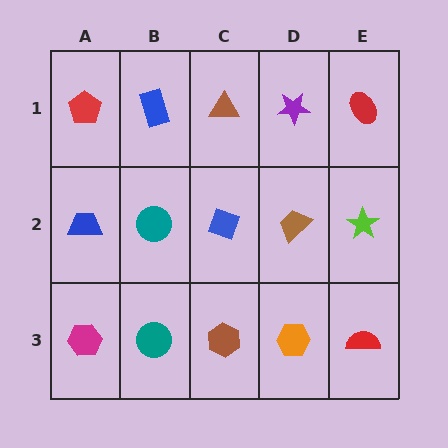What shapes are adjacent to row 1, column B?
A teal circle (row 2, column B), a red pentagon (row 1, column A), a brown triangle (row 1, column C).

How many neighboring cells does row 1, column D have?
3.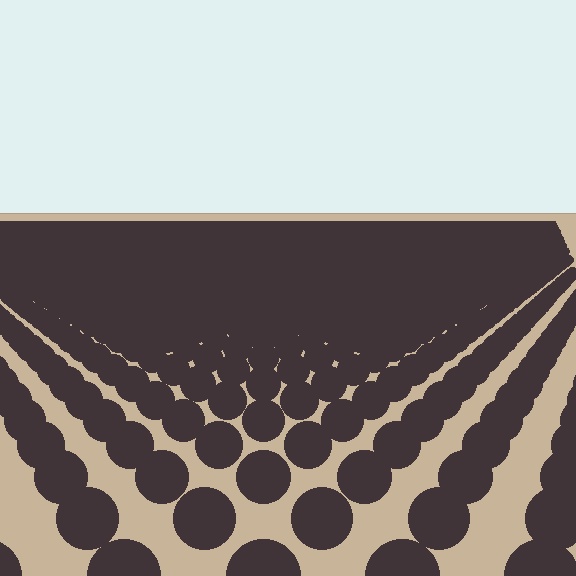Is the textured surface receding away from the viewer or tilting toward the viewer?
The surface is receding away from the viewer. Texture elements get smaller and denser toward the top.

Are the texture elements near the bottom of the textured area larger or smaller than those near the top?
Larger. Near the bottom, elements are closer to the viewer and appear at a bigger on-screen size.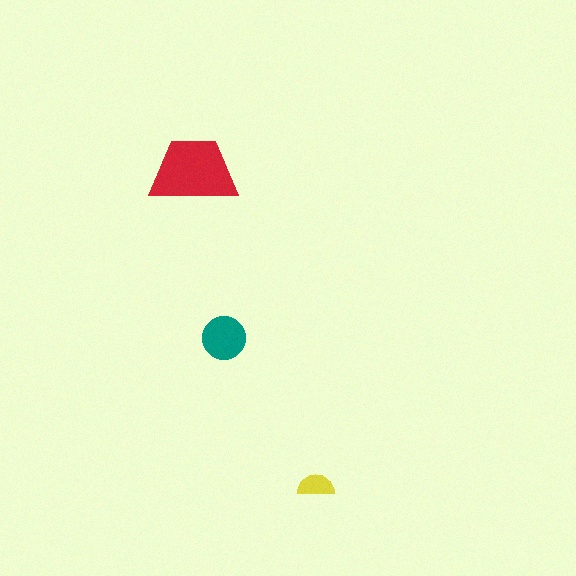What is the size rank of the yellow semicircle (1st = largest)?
3rd.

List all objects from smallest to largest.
The yellow semicircle, the teal circle, the red trapezoid.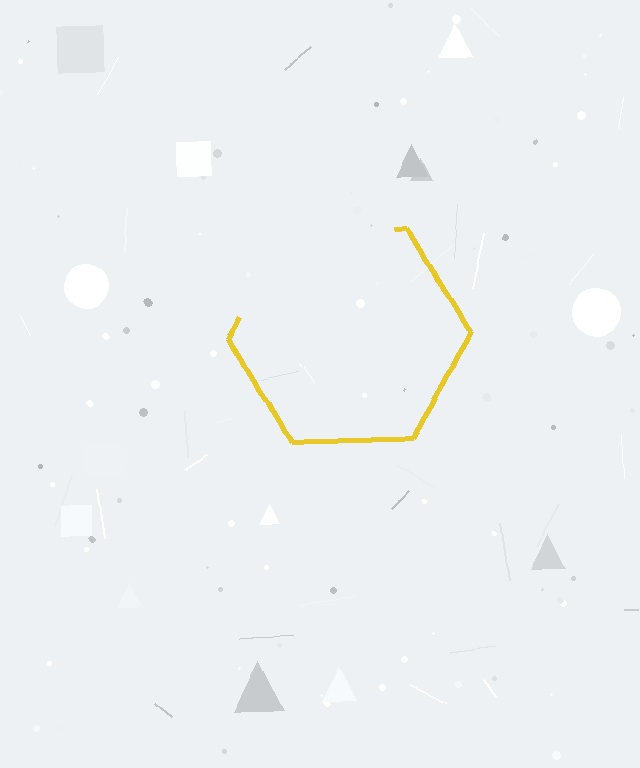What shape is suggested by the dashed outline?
The dashed outline suggests a hexagon.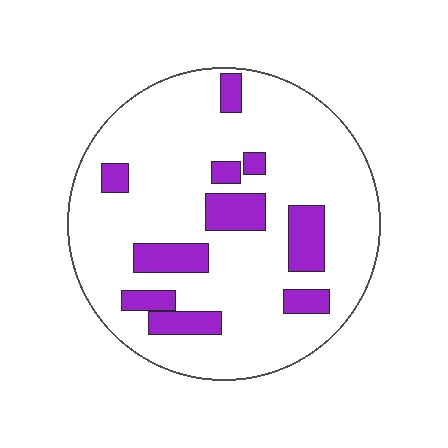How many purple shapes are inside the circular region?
10.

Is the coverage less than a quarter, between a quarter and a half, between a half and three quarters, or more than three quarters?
Less than a quarter.